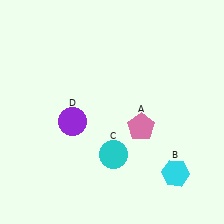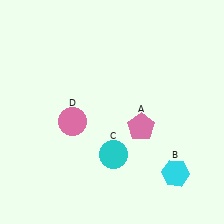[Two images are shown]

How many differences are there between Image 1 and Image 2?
There is 1 difference between the two images.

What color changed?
The circle (D) changed from purple in Image 1 to pink in Image 2.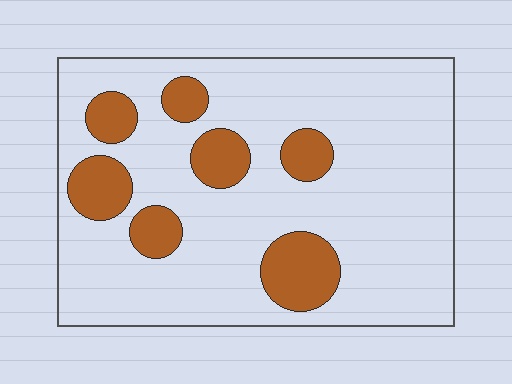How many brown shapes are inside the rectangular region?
7.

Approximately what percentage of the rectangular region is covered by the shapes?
Approximately 20%.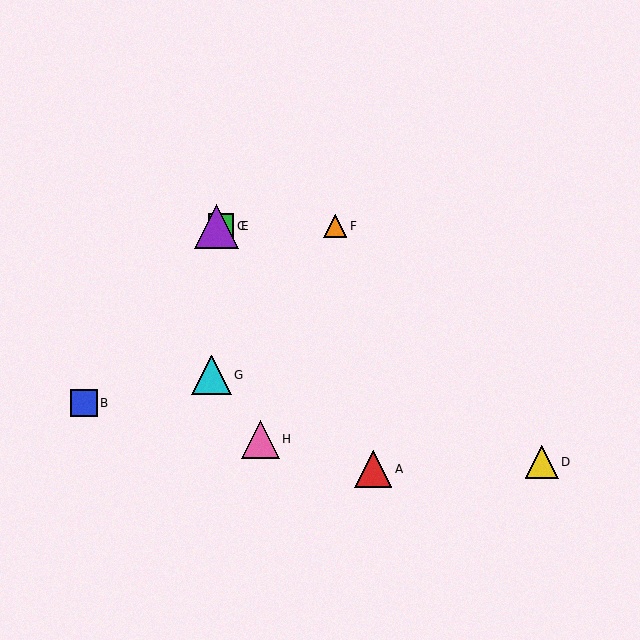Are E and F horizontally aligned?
Yes, both are at y≈226.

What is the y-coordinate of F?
Object F is at y≈226.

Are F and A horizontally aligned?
No, F is at y≈226 and A is at y≈469.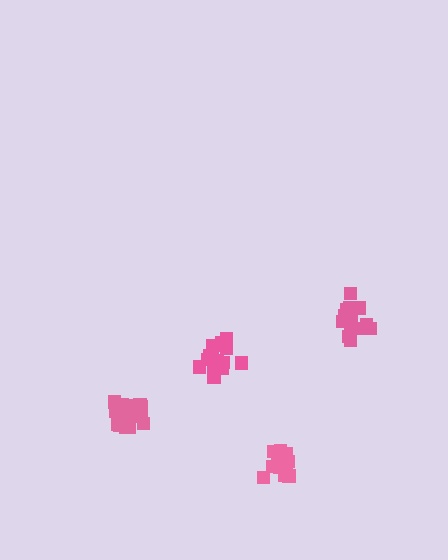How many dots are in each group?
Group 1: 17 dots, Group 2: 17 dots, Group 3: 16 dots, Group 4: 18 dots (68 total).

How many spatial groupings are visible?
There are 4 spatial groupings.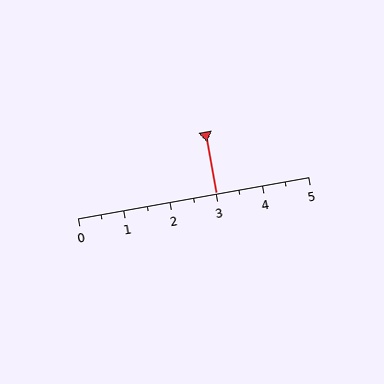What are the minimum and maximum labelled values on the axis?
The axis runs from 0 to 5.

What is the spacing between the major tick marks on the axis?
The major ticks are spaced 1 apart.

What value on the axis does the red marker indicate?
The marker indicates approximately 3.